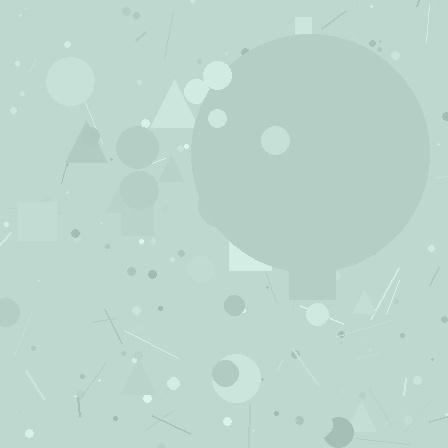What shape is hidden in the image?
A circle is hidden in the image.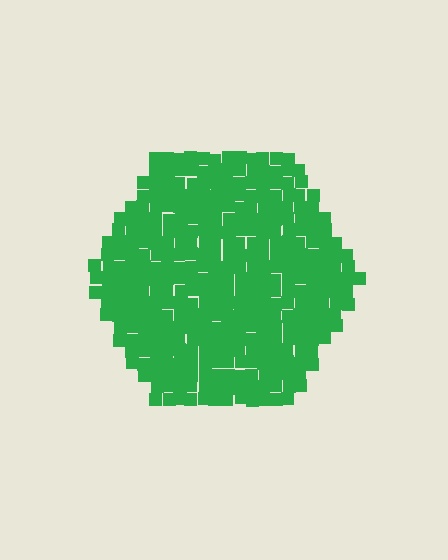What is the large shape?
The large shape is a hexagon.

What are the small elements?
The small elements are squares.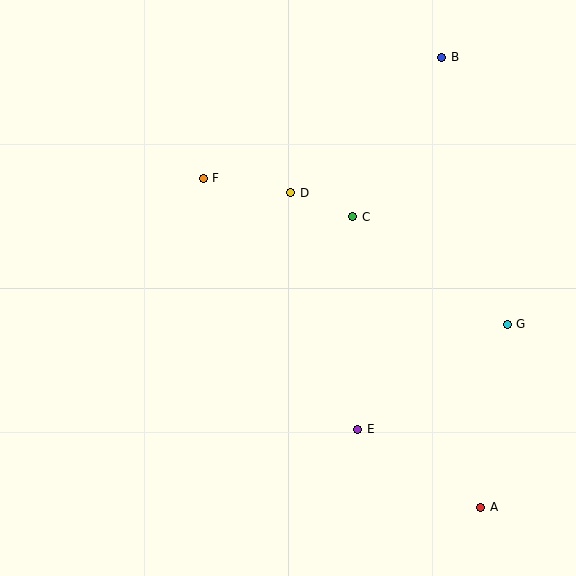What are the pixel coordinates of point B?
Point B is at (442, 57).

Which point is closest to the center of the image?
Point D at (291, 193) is closest to the center.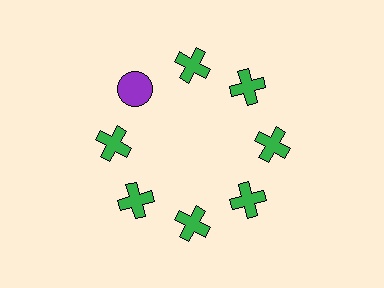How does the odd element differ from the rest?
It differs in both color (purple instead of green) and shape (circle instead of cross).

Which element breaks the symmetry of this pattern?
The purple circle at roughly the 10 o'clock position breaks the symmetry. All other shapes are green crosses.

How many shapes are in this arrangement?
There are 8 shapes arranged in a ring pattern.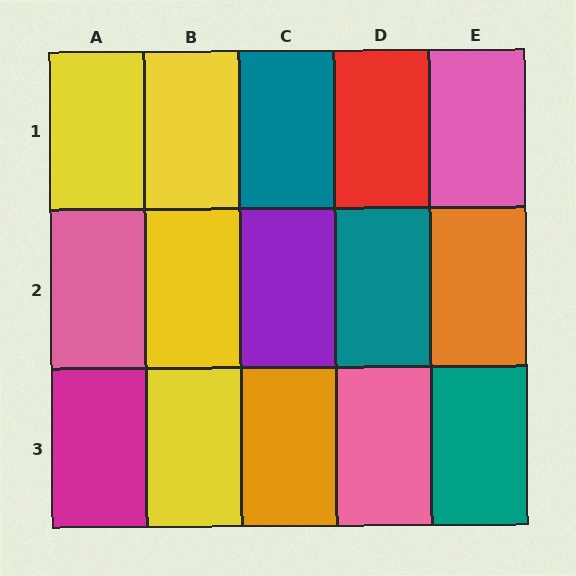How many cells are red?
1 cell is red.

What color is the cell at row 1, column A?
Yellow.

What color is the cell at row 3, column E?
Teal.